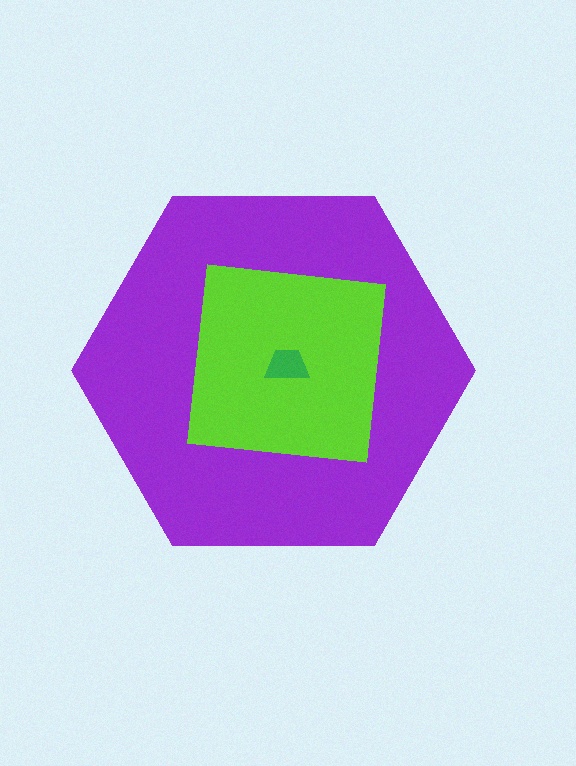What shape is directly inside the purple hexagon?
The lime square.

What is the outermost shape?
The purple hexagon.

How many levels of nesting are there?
3.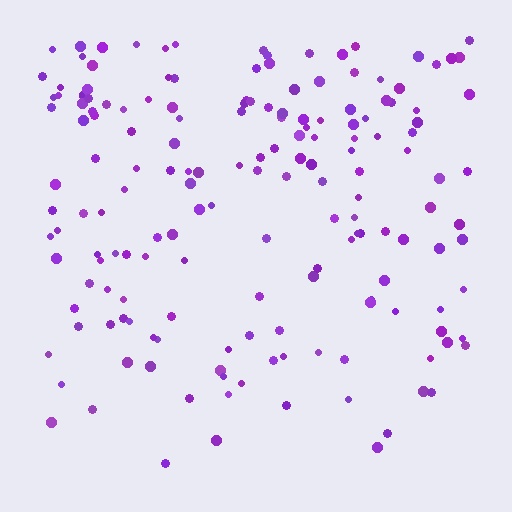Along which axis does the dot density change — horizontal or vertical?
Vertical.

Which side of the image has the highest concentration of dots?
The top.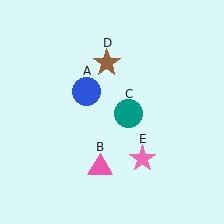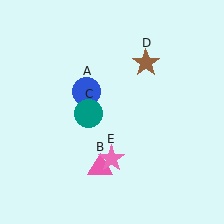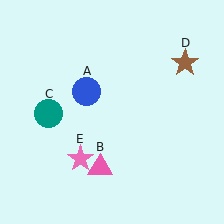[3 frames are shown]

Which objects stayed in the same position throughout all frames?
Blue circle (object A) and pink triangle (object B) remained stationary.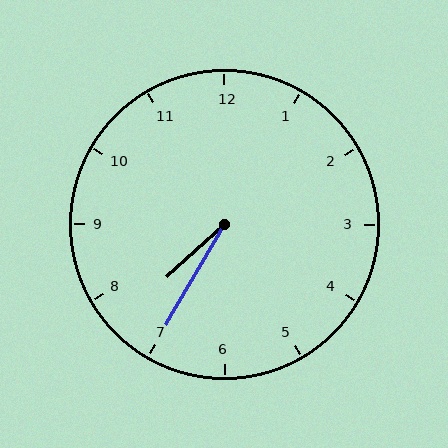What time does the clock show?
7:35.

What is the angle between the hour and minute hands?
Approximately 18 degrees.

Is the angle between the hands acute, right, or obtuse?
It is acute.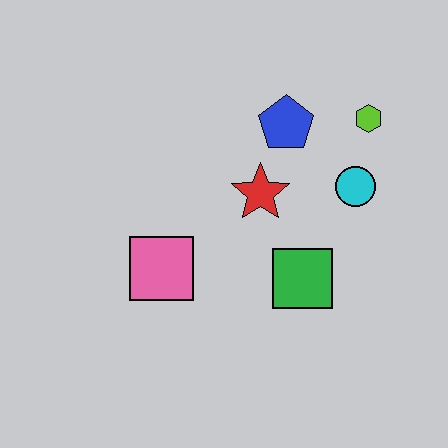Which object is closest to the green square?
The red star is closest to the green square.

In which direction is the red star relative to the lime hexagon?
The red star is to the left of the lime hexagon.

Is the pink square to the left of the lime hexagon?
Yes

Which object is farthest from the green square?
The lime hexagon is farthest from the green square.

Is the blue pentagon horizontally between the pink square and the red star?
No